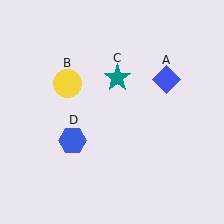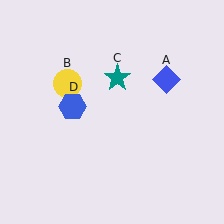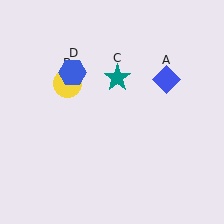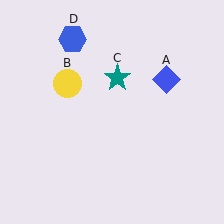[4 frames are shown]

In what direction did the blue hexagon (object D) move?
The blue hexagon (object D) moved up.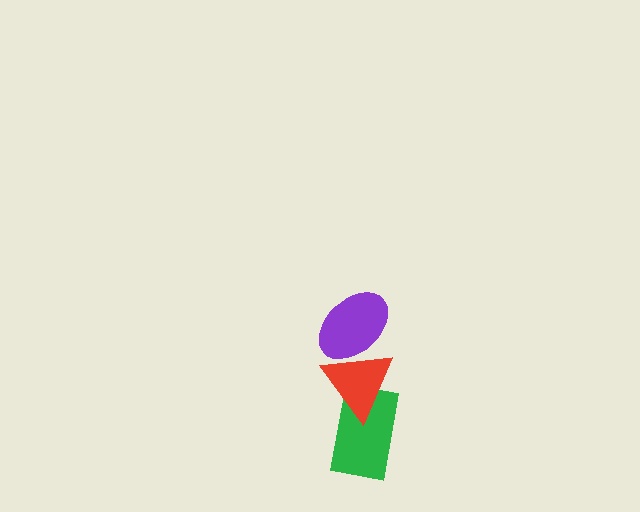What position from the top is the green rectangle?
The green rectangle is 3rd from the top.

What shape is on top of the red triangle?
The purple ellipse is on top of the red triangle.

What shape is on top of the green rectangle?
The red triangle is on top of the green rectangle.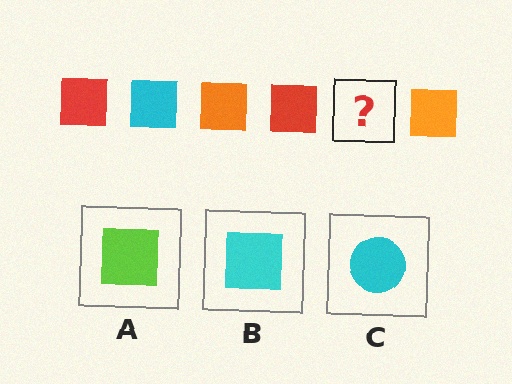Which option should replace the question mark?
Option B.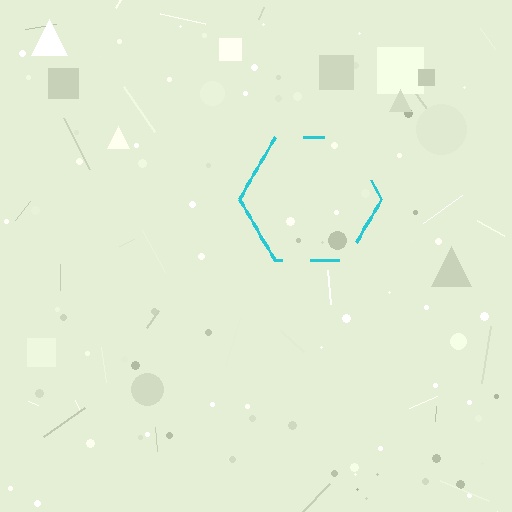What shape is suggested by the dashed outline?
The dashed outline suggests a hexagon.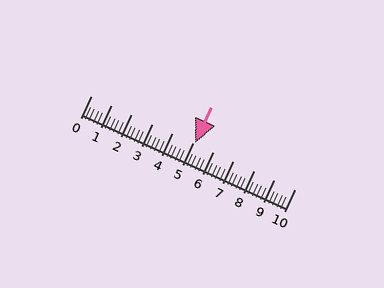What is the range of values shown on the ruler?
The ruler shows values from 0 to 10.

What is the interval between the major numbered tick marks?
The major tick marks are spaced 1 units apart.